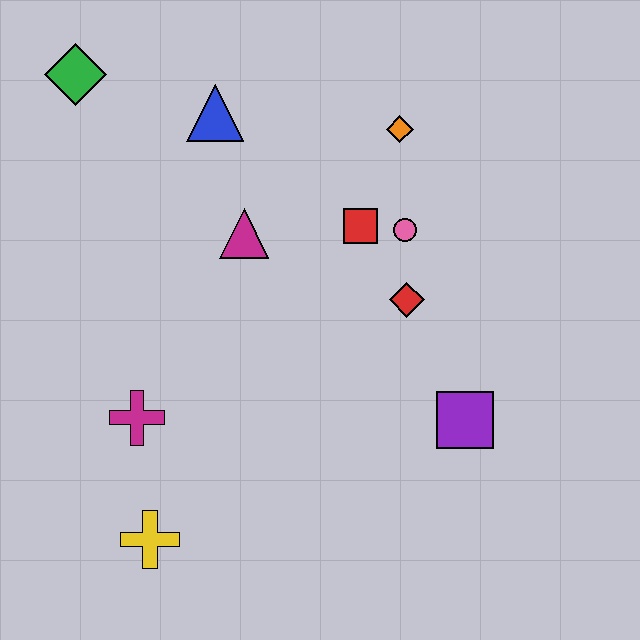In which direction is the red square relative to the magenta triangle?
The red square is to the right of the magenta triangle.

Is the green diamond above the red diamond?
Yes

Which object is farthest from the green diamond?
The purple square is farthest from the green diamond.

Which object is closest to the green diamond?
The blue triangle is closest to the green diamond.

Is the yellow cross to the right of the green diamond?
Yes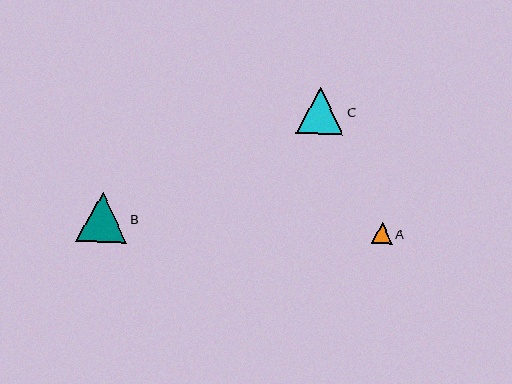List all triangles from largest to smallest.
From largest to smallest: B, C, A.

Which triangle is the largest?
Triangle B is the largest with a size of approximately 50 pixels.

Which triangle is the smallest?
Triangle A is the smallest with a size of approximately 21 pixels.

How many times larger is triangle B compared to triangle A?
Triangle B is approximately 2.4 times the size of triangle A.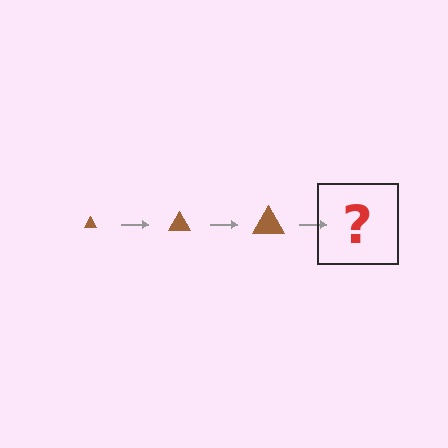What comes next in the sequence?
The next element should be a brown triangle, larger than the previous one.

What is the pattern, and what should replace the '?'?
The pattern is that the triangle gets progressively larger each step. The '?' should be a brown triangle, larger than the previous one.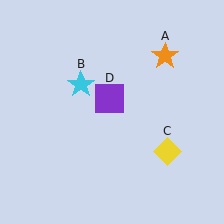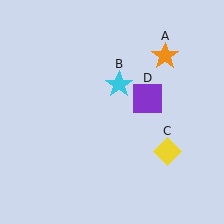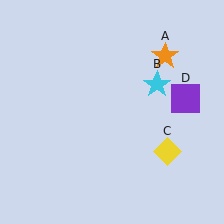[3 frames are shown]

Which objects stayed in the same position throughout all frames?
Orange star (object A) and yellow diamond (object C) remained stationary.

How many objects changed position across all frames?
2 objects changed position: cyan star (object B), purple square (object D).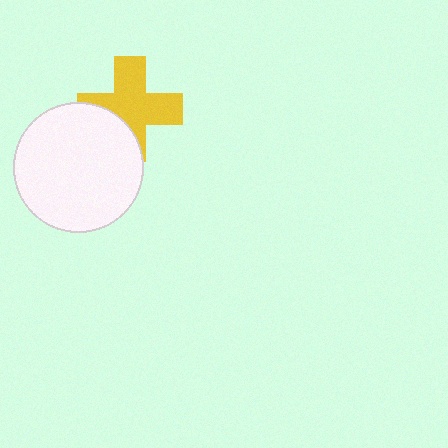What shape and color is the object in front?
The object in front is a white circle.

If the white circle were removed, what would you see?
You would see the complete yellow cross.